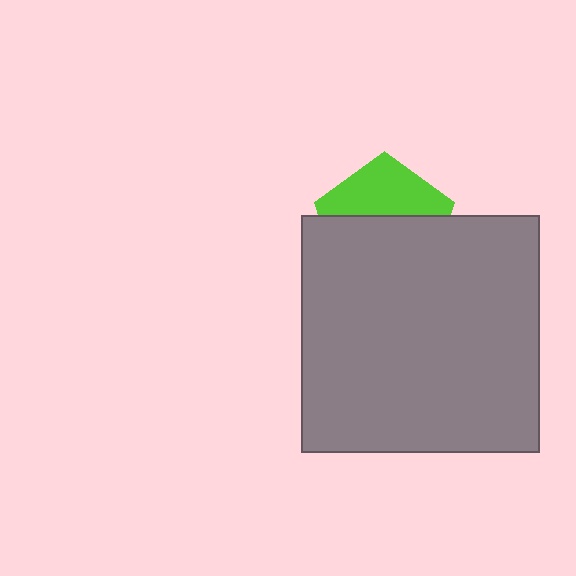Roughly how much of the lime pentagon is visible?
A small part of it is visible (roughly 41%).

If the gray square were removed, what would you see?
You would see the complete lime pentagon.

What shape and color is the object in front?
The object in front is a gray square.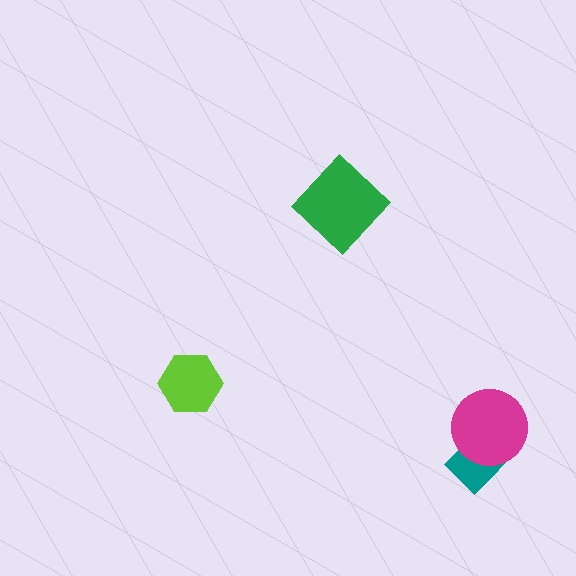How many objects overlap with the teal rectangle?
1 object overlaps with the teal rectangle.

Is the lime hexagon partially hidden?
No, no other shape covers it.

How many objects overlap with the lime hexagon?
0 objects overlap with the lime hexagon.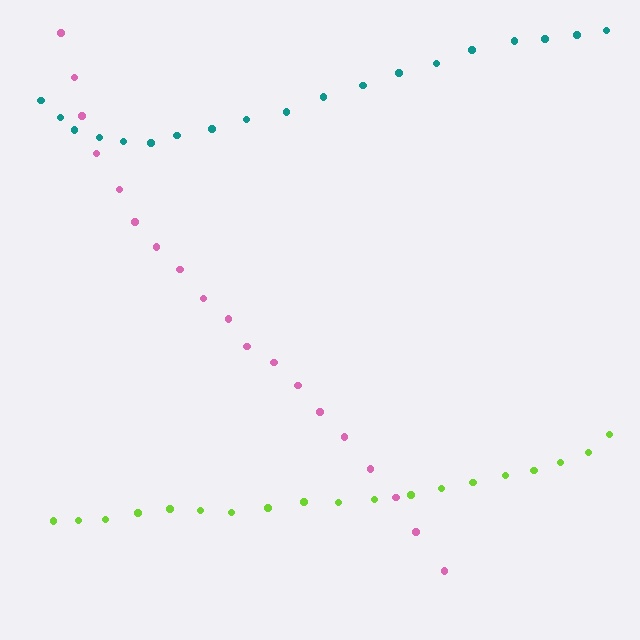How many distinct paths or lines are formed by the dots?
There are 3 distinct paths.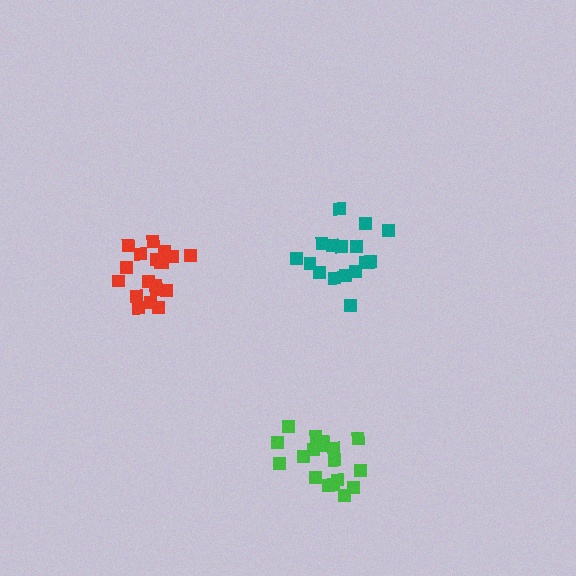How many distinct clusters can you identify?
There are 3 distinct clusters.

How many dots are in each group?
Group 1: 17 dots, Group 2: 18 dots, Group 3: 19 dots (54 total).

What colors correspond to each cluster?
The clusters are colored: teal, green, red.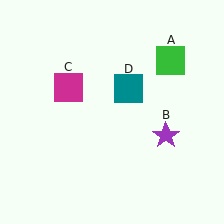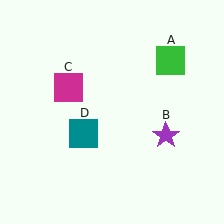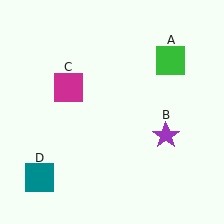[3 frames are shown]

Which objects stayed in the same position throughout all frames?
Green square (object A) and purple star (object B) and magenta square (object C) remained stationary.